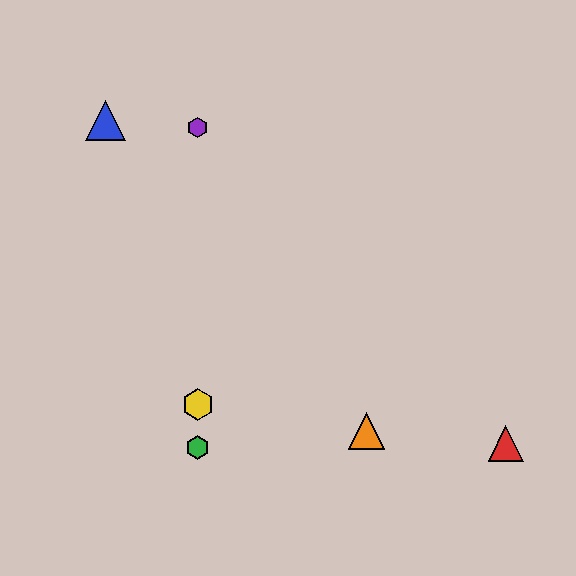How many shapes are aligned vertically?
3 shapes (the green hexagon, the yellow hexagon, the purple hexagon) are aligned vertically.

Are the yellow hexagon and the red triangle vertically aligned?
No, the yellow hexagon is at x≈198 and the red triangle is at x≈506.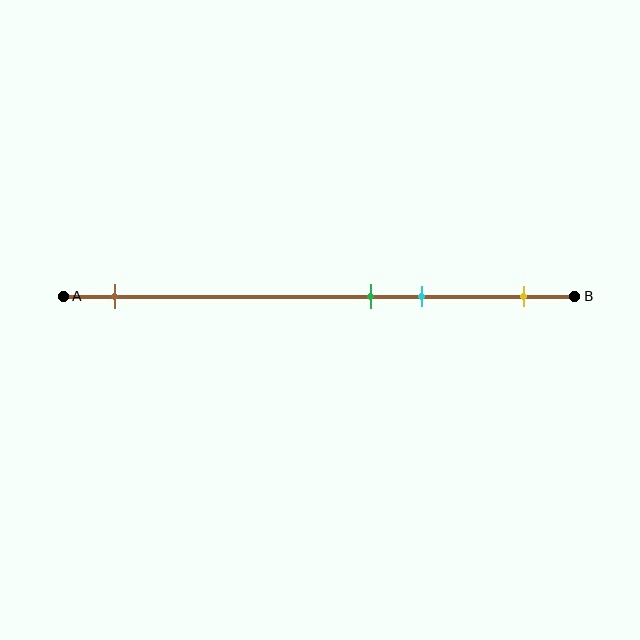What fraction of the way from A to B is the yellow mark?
The yellow mark is approximately 90% (0.9) of the way from A to B.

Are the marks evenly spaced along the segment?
No, the marks are not evenly spaced.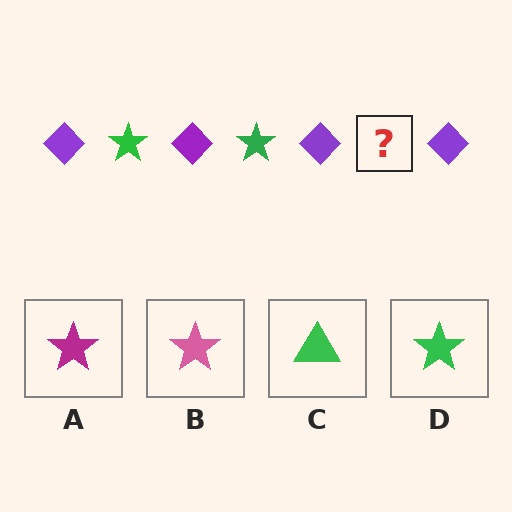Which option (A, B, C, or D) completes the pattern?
D.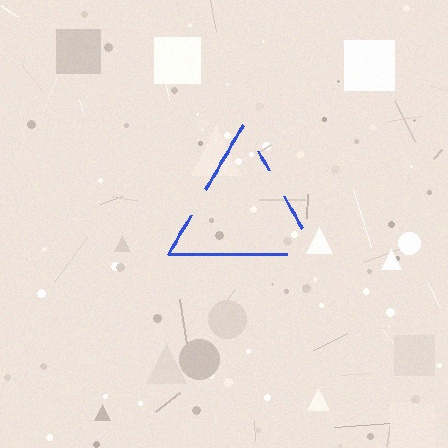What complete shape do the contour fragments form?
The contour fragments form a triangle.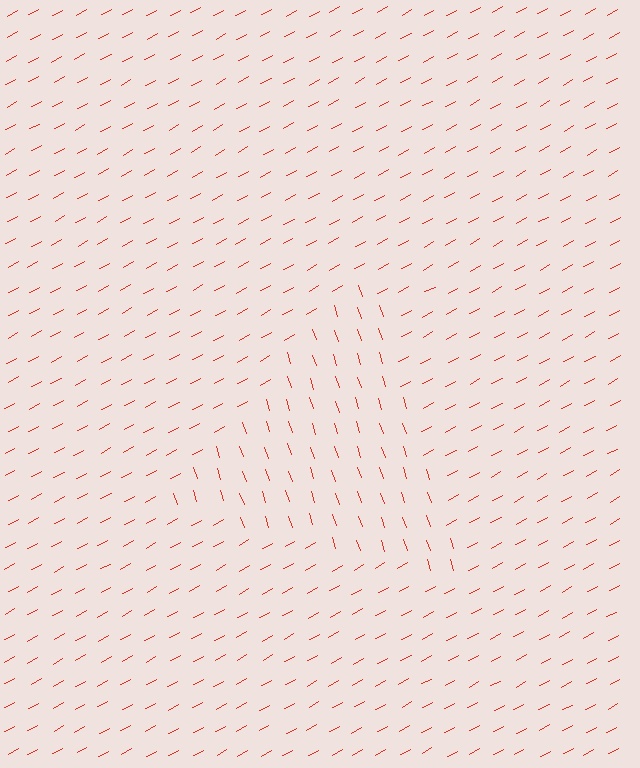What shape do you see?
I see a triangle.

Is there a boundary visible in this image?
Yes, there is a texture boundary formed by a change in line orientation.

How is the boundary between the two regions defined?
The boundary is defined purely by a change in line orientation (approximately 80 degrees difference). All lines are the same color and thickness.